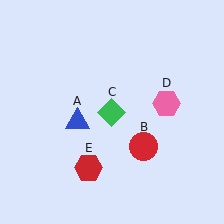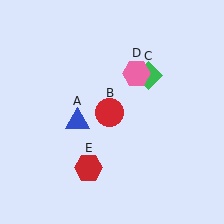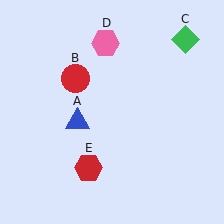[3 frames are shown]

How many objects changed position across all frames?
3 objects changed position: red circle (object B), green diamond (object C), pink hexagon (object D).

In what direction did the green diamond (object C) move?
The green diamond (object C) moved up and to the right.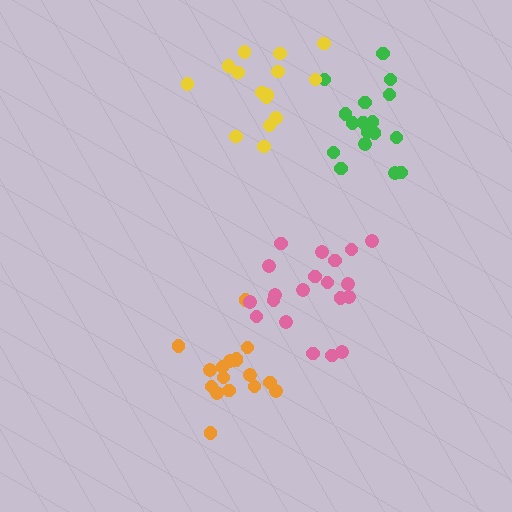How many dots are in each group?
Group 1: 17 dots, Group 2: 20 dots, Group 3: 18 dots, Group 4: 15 dots (70 total).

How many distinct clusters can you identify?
There are 4 distinct clusters.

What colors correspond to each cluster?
The clusters are colored: orange, pink, green, yellow.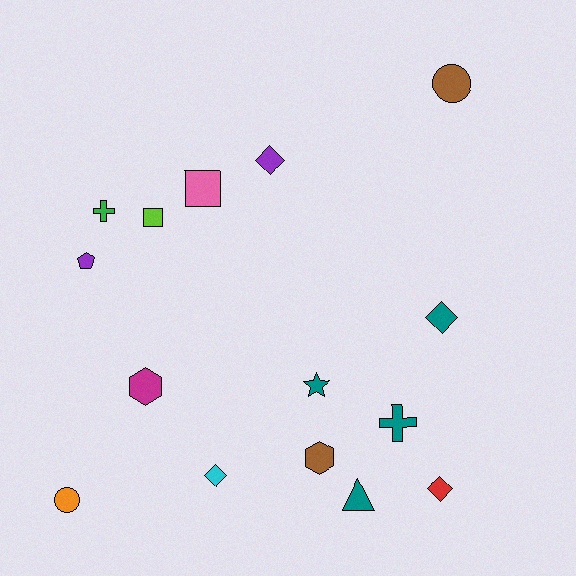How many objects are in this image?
There are 15 objects.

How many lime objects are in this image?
There is 1 lime object.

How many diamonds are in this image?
There are 4 diamonds.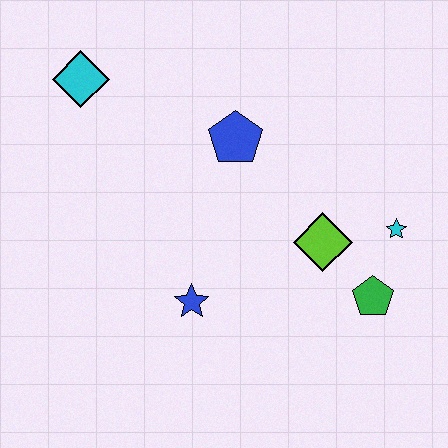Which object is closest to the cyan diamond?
The blue pentagon is closest to the cyan diamond.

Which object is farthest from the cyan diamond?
The green pentagon is farthest from the cyan diamond.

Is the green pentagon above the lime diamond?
No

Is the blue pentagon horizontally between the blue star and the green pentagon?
Yes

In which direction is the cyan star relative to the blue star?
The cyan star is to the right of the blue star.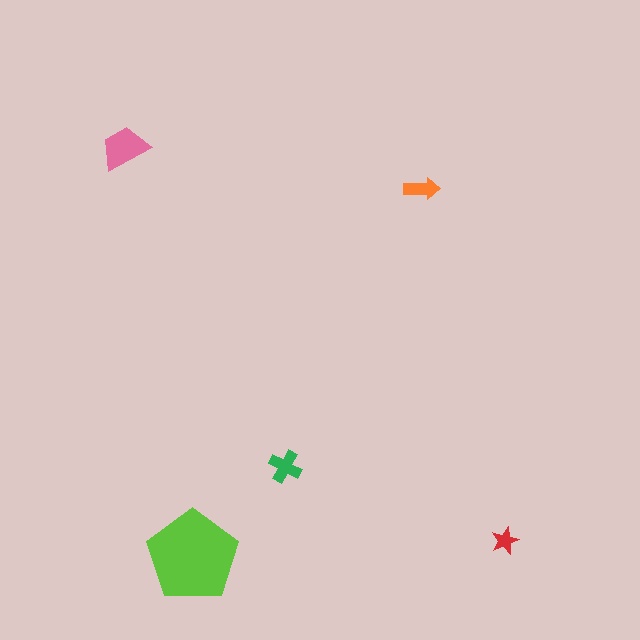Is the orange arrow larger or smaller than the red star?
Larger.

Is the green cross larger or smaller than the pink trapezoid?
Smaller.